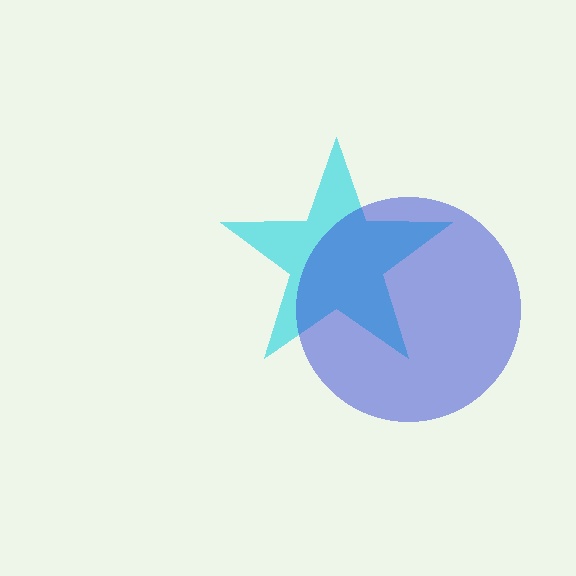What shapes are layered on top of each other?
The layered shapes are: a cyan star, a blue circle.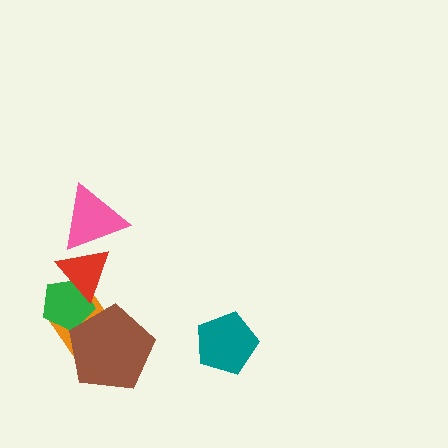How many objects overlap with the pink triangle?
1 object overlaps with the pink triangle.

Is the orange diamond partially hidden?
Yes, it is partially covered by another shape.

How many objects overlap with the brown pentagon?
2 objects overlap with the brown pentagon.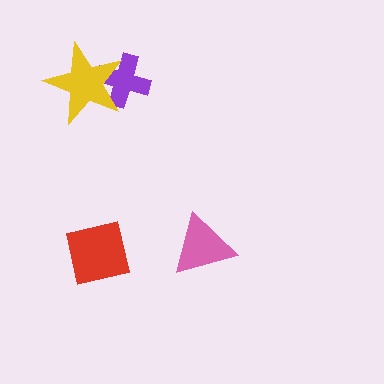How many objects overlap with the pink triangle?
0 objects overlap with the pink triangle.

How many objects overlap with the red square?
0 objects overlap with the red square.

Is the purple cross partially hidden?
Yes, it is partially covered by another shape.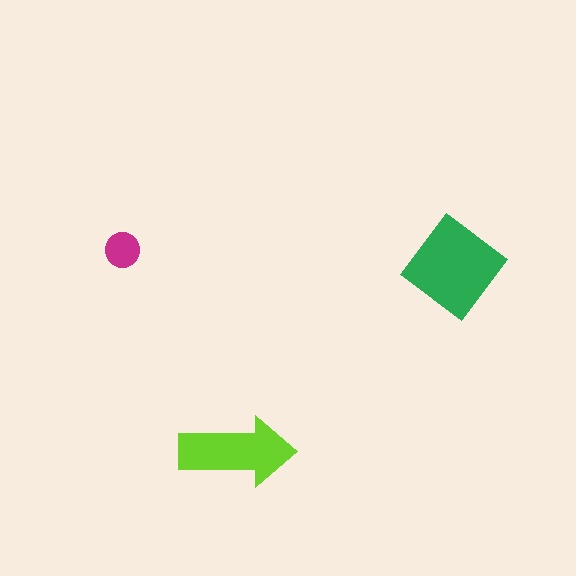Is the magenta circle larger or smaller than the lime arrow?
Smaller.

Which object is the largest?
The green diamond.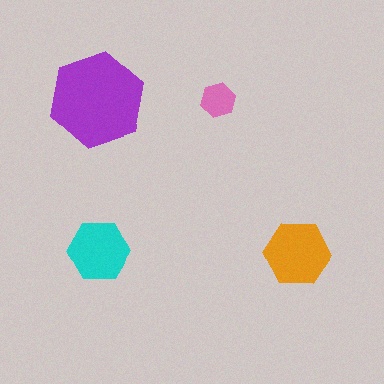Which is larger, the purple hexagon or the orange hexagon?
The purple one.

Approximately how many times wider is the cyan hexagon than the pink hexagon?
About 2 times wider.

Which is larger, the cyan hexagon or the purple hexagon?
The purple one.